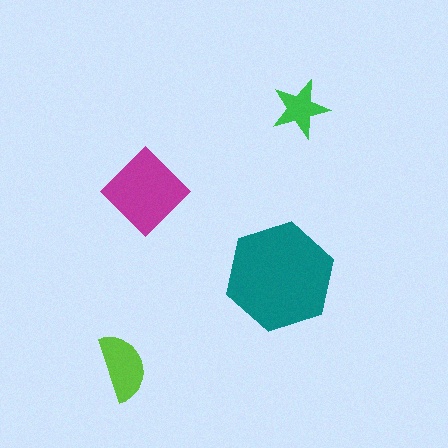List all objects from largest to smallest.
The teal hexagon, the magenta diamond, the lime semicircle, the green star.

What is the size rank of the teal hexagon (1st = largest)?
1st.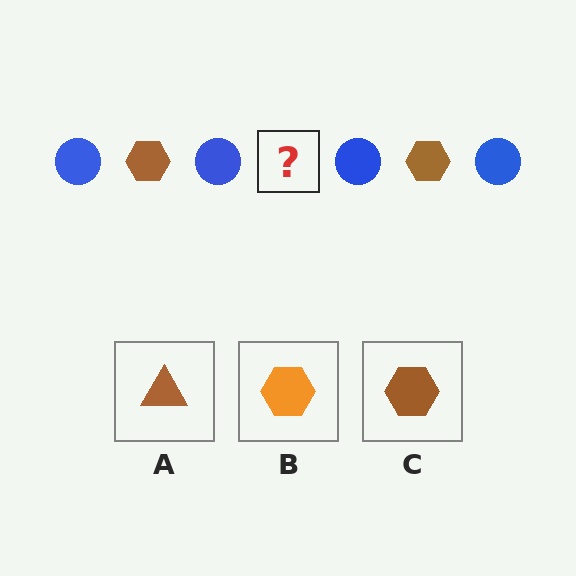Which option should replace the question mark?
Option C.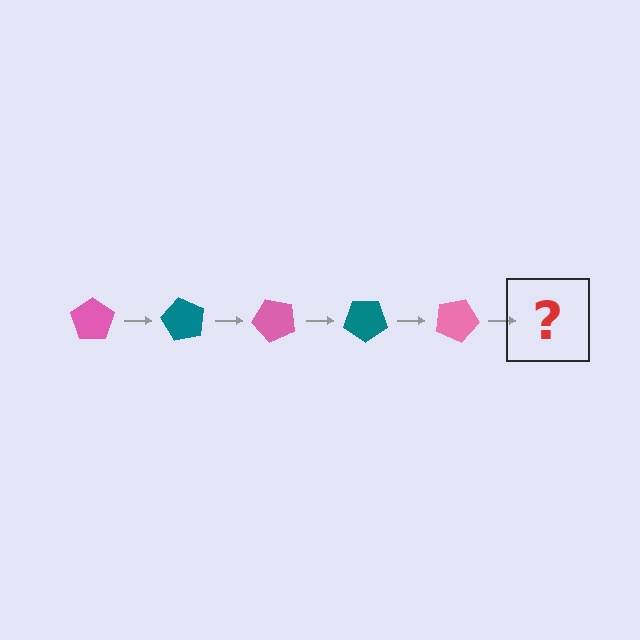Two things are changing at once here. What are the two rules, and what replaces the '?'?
The two rules are that it rotates 60 degrees each step and the color cycles through pink and teal. The '?' should be a teal pentagon, rotated 300 degrees from the start.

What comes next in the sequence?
The next element should be a teal pentagon, rotated 300 degrees from the start.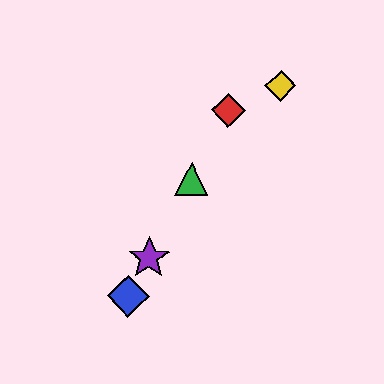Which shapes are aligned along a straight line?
The red diamond, the blue diamond, the green triangle, the purple star are aligned along a straight line.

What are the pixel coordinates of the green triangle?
The green triangle is at (191, 179).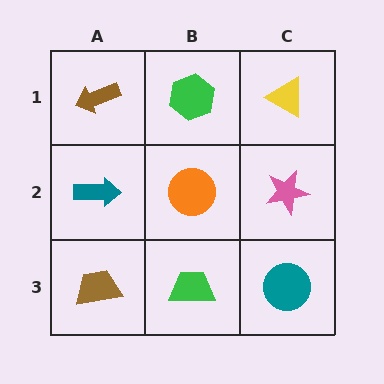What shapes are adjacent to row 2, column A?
A brown arrow (row 1, column A), a brown trapezoid (row 3, column A), an orange circle (row 2, column B).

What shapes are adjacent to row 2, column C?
A yellow triangle (row 1, column C), a teal circle (row 3, column C), an orange circle (row 2, column B).